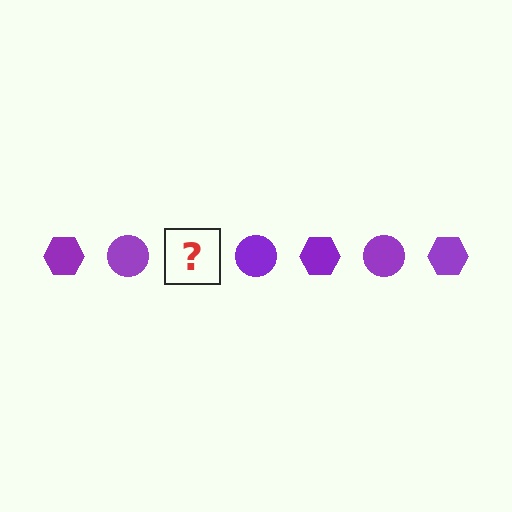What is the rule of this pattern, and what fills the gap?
The rule is that the pattern cycles through hexagon, circle shapes in purple. The gap should be filled with a purple hexagon.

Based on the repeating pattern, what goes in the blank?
The blank should be a purple hexagon.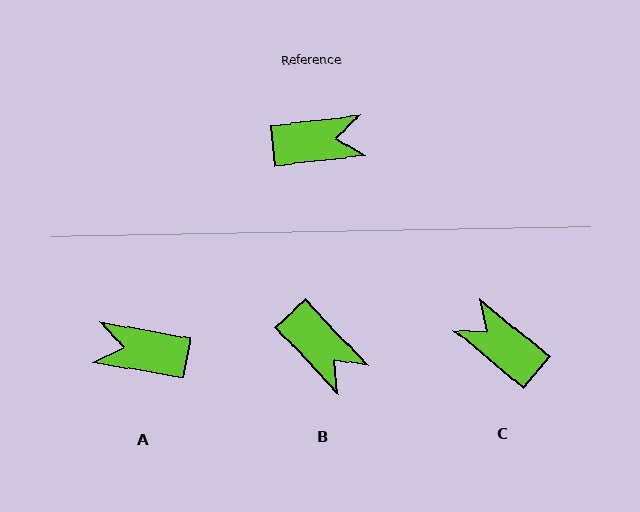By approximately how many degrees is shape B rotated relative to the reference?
Approximately 53 degrees clockwise.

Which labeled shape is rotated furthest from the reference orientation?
A, about 163 degrees away.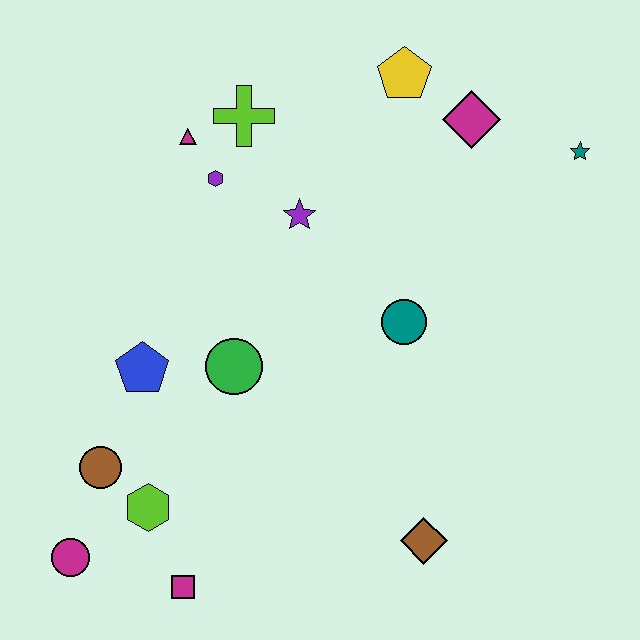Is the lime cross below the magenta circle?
No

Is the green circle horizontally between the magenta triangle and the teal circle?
Yes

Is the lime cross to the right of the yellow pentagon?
No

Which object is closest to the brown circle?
The lime hexagon is closest to the brown circle.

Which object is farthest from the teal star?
The magenta circle is farthest from the teal star.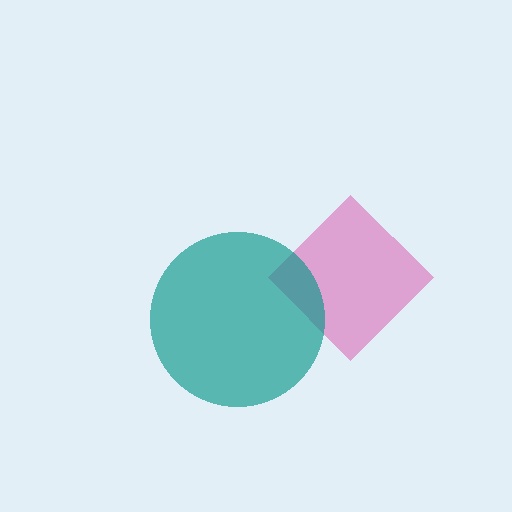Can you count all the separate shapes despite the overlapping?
Yes, there are 2 separate shapes.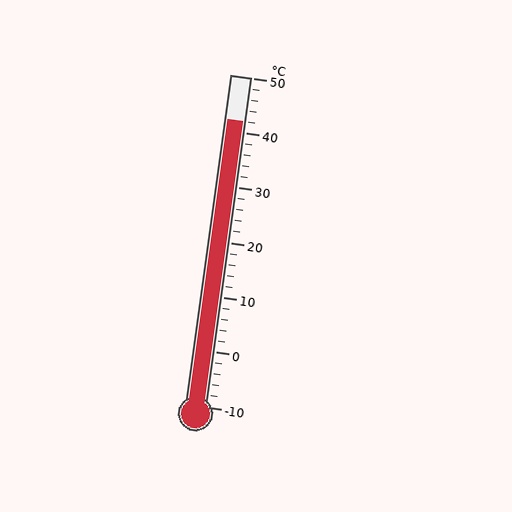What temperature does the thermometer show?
The thermometer shows approximately 42°C.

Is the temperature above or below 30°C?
The temperature is above 30°C.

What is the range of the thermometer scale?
The thermometer scale ranges from -10°C to 50°C.